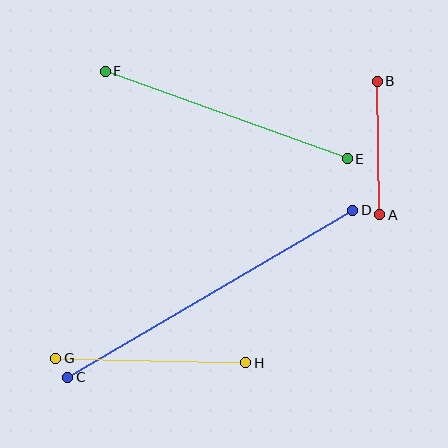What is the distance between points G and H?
The distance is approximately 190 pixels.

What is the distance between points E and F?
The distance is approximately 257 pixels.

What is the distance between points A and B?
The distance is approximately 133 pixels.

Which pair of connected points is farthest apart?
Points C and D are farthest apart.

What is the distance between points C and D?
The distance is approximately 330 pixels.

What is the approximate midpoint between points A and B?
The midpoint is at approximately (379, 148) pixels.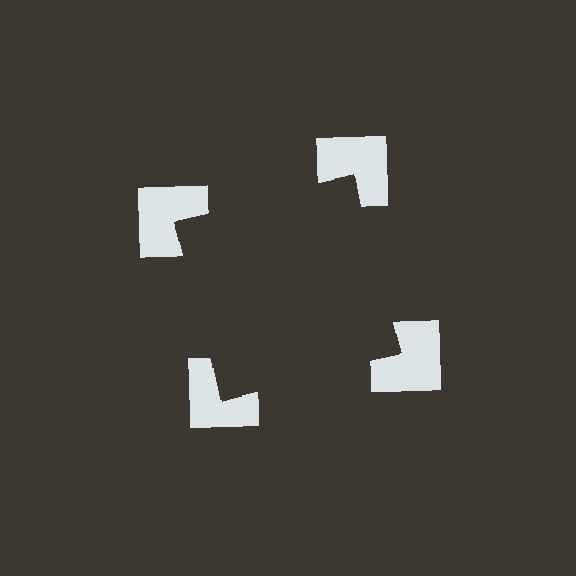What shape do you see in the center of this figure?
An illusory square — its edges are inferred from the aligned wedge cuts in the notched squares, not physically drawn.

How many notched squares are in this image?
There are 4 — one at each vertex of the illusory square.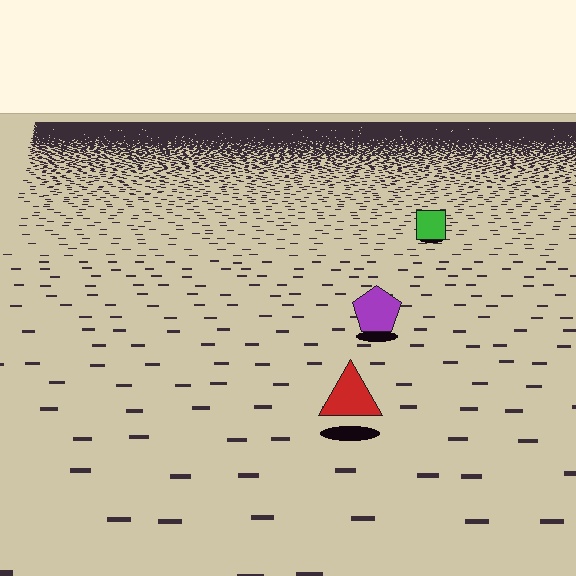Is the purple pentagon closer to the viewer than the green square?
Yes. The purple pentagon is closer — you can tell from the texture gradient: the ground texture is coarser near it.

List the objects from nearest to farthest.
From nearest to farthest: the red triangle, the purple pentagon, the green square.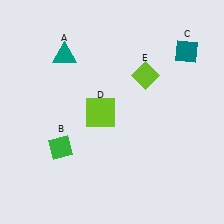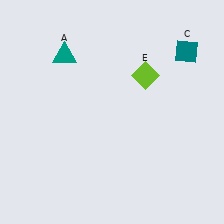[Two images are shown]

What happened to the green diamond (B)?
The green diamond (B) was removed in Image 2. It was in the bottom-left area of Image 1.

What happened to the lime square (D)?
The lime square (D) was removed in Image 2. It was in the bottom-left area of Image 1.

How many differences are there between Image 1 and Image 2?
There are 2 differences between the two images.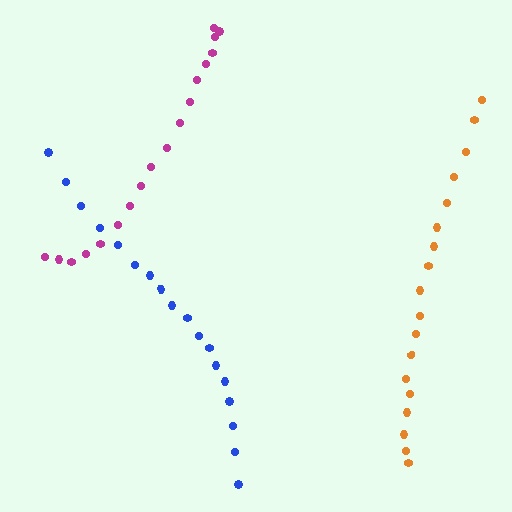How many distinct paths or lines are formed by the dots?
There are 3 distinct paths.